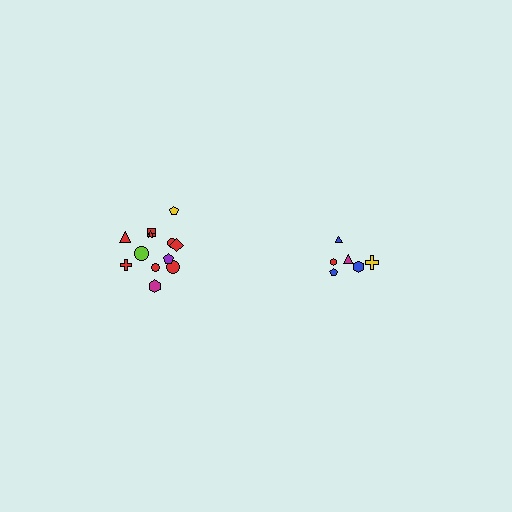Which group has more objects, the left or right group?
The left group.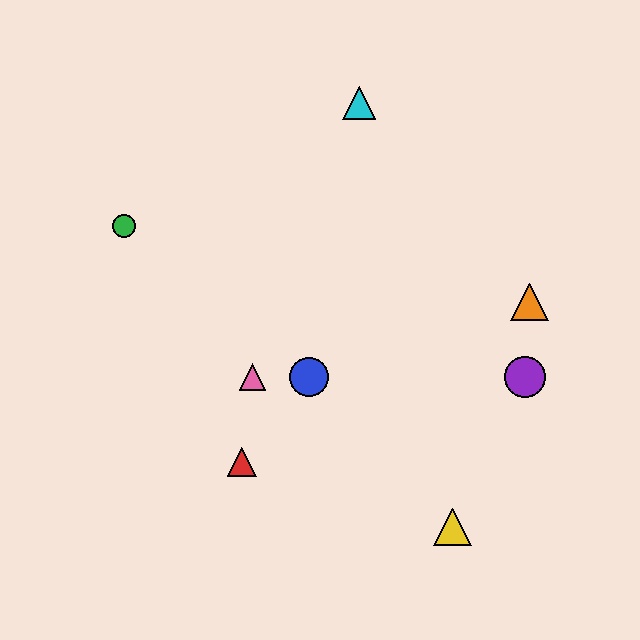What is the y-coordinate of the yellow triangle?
The yellow triangle is at y≈527.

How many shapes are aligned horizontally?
3 shapes (the blue circle, the purple circle, the pink triangle) are aligned horizontally.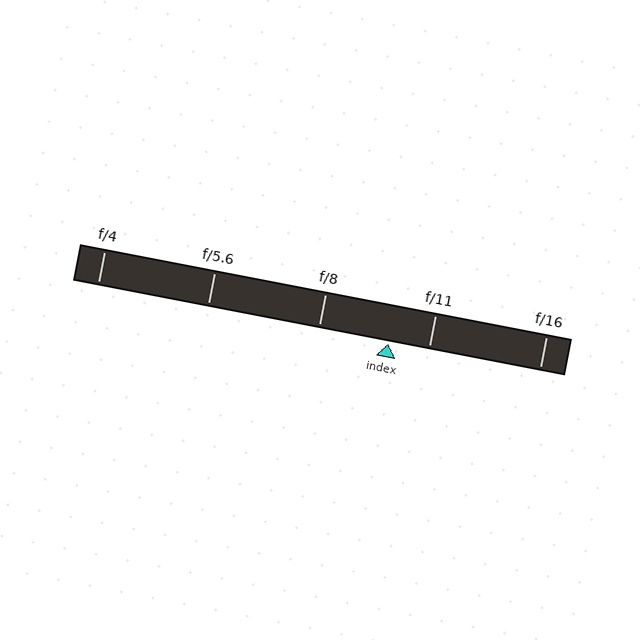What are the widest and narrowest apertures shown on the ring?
The widest aperture shown is f/4 and the narrowest is f/16.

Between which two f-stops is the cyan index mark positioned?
The index mark is between f/8 and f/11.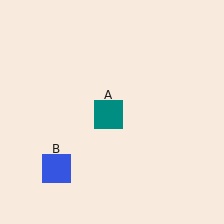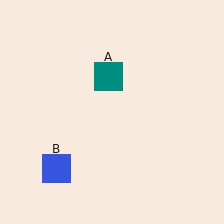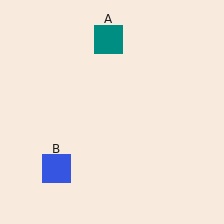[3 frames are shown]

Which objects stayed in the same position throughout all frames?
Blue square (object B) remained stationary.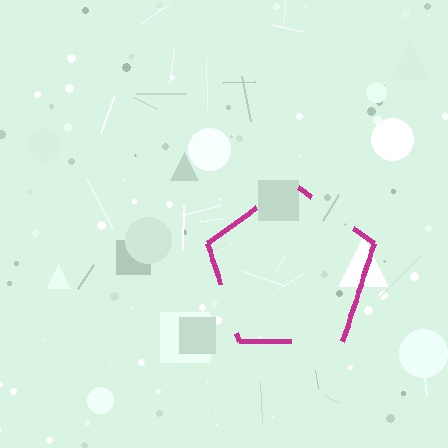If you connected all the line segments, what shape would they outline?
They would outline a pentagon.